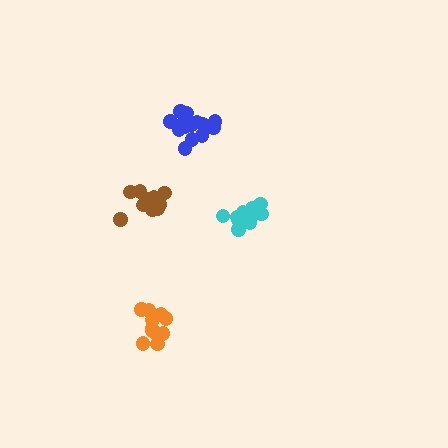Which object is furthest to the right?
The cyan cluster is rightmost.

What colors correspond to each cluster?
The clusters are colored: blue, cyan, brown, orange.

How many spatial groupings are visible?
There are 4 spatial groupings.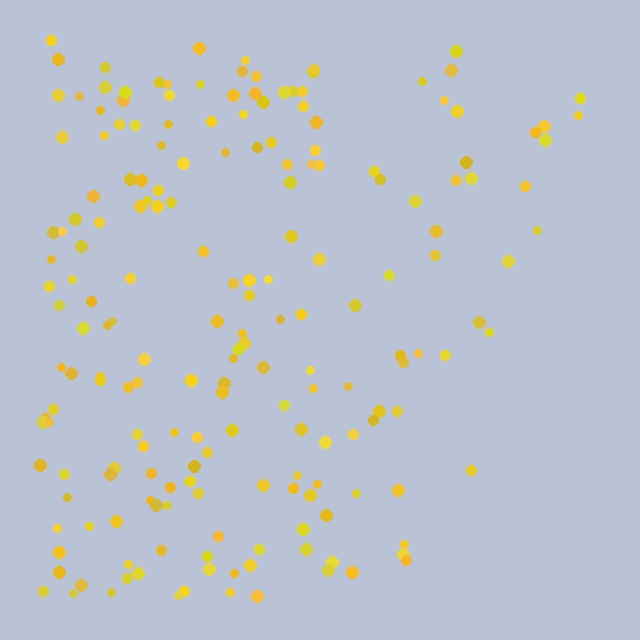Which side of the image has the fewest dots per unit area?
The right.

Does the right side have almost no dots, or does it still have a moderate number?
Still a moderate number, just noticeably fewer than the left.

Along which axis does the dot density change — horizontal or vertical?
Horizontal.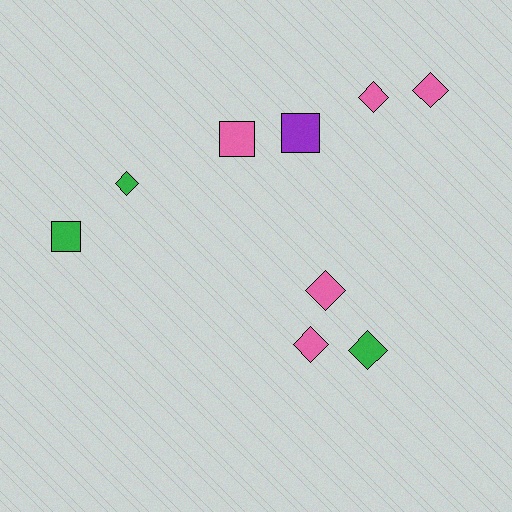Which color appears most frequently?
Pink, with 5 objects.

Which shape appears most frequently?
Diamond, with 6 objects.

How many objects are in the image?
There are 9 objects.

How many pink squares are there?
There is 1 pink square.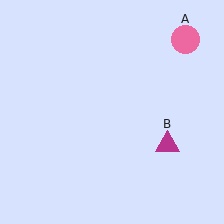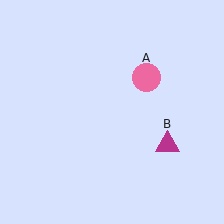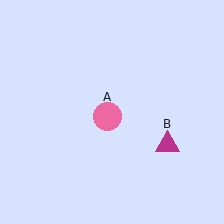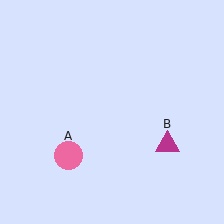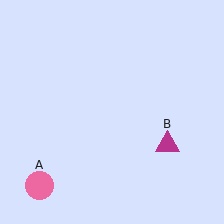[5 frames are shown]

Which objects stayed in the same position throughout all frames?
Magenta triangle (object B) remained stationary.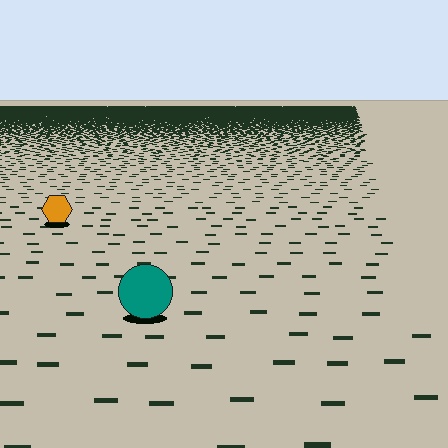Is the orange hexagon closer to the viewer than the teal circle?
No. The teal circle is closer — you can tell from the texture gradient: the ground texture is coarser near it.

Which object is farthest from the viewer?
The orange hexagon is farthest from the viewer. It appears smaller and the ground texture around it is denser.